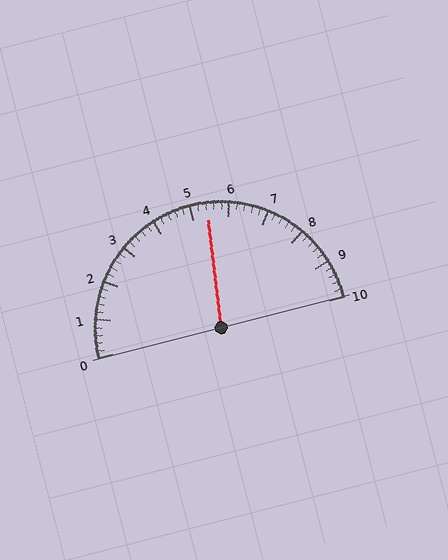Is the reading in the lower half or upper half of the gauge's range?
The reading is in the upper half of the range (0 to 10).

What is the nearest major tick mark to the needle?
The nearest major tick mark is 5.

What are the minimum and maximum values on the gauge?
The gauge ranges from 0 to 10.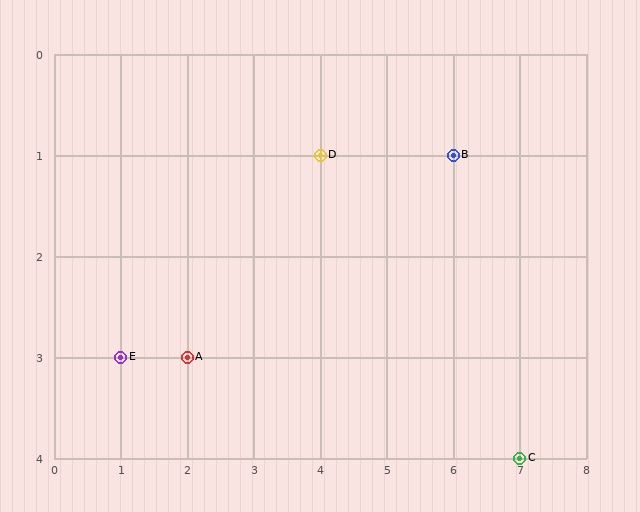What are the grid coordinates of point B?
Point B is at grid coordinates (6, 1).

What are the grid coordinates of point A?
Point A is at grid coordinates (2, 3).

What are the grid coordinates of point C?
Point C is at grid coordinates (7, 4).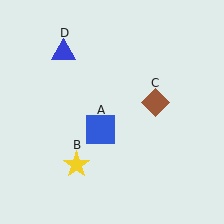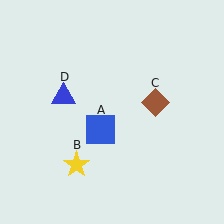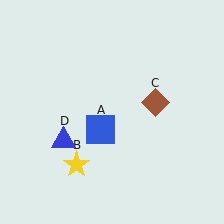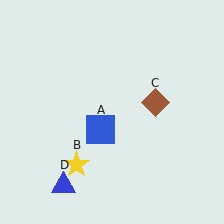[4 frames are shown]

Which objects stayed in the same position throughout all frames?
Blue square (object A) and yellow star (object B) and brown diamond (object C) remained stationary.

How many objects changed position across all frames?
1 object changed position: blue triangle (object D).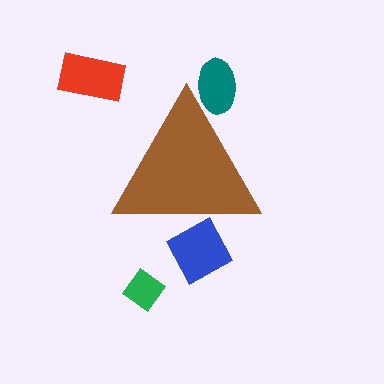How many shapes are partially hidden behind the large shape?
2 shapes are partially hidden.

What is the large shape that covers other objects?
A brown triangle.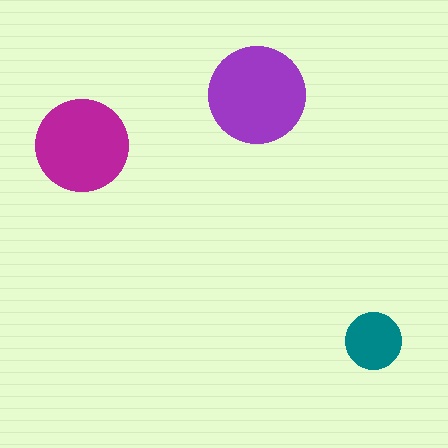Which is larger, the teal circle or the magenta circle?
The magenta one.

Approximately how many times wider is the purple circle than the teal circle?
About 1.5 times wider.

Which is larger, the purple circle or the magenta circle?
The purple one.